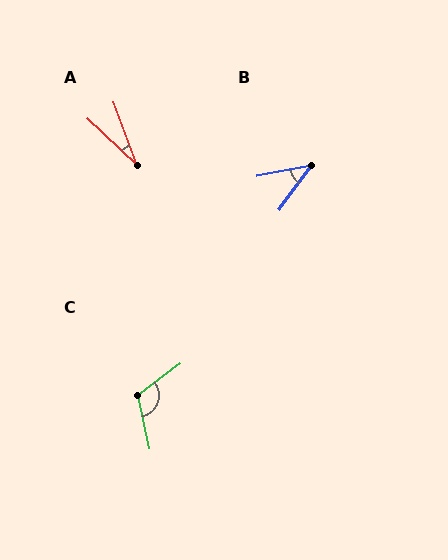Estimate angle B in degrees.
Approximately 43 degrees.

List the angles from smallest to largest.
A (26°), B (43°), C (115°).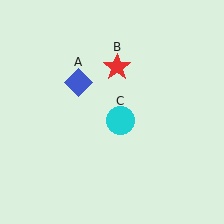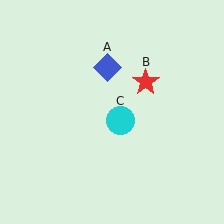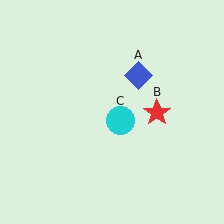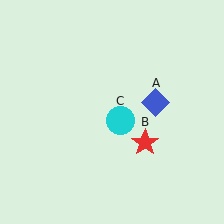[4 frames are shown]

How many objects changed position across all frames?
2 objects changed position: blue diamond (object A), red star (object B).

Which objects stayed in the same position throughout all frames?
Cyan circle (object C) remained stationary.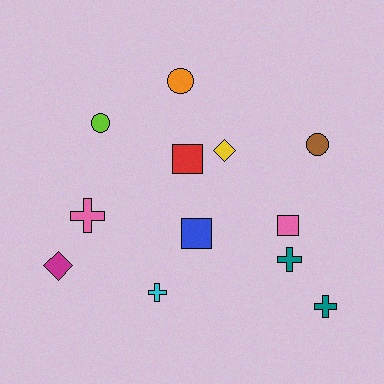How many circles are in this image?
There are 3 circles.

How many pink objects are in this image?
There are 2 pink objects.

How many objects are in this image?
There are 12 objects.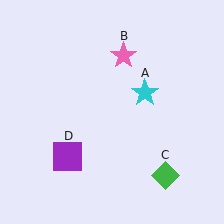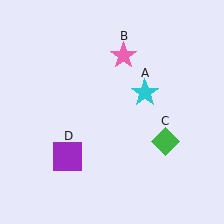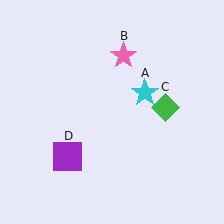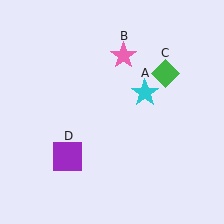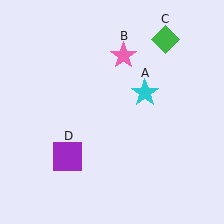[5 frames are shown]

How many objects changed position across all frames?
1 object changed position: green diamond (object C).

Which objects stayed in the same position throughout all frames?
Cyan star (object A) and pink star (object B) and purple square (object D) remained stationary.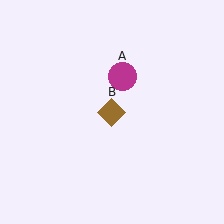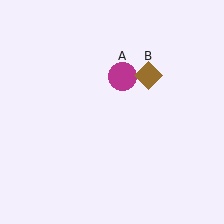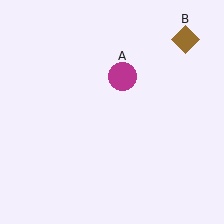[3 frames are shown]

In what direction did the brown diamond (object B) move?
The brown diamond (object B) moved up and to the right.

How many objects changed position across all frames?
1 object changed position: brown diamond (object B).